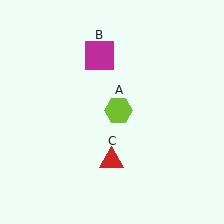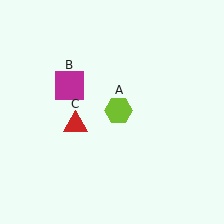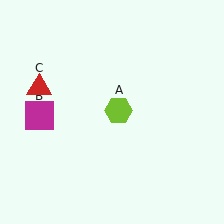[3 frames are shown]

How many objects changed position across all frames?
2 objects changed position: magenta square (object B), red triangle (object C).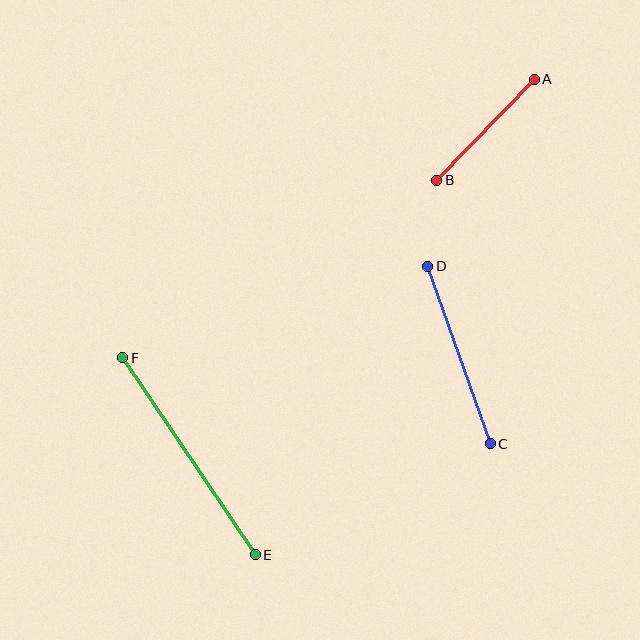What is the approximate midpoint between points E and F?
The midpoint is at approximately (189, 456) pixels.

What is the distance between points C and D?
The distance is approximately 188 pixels.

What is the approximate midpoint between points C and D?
The midpoint is at approximately (459, 355) pixels.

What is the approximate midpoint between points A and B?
The midpoint is at approximately (485, 130) pixels.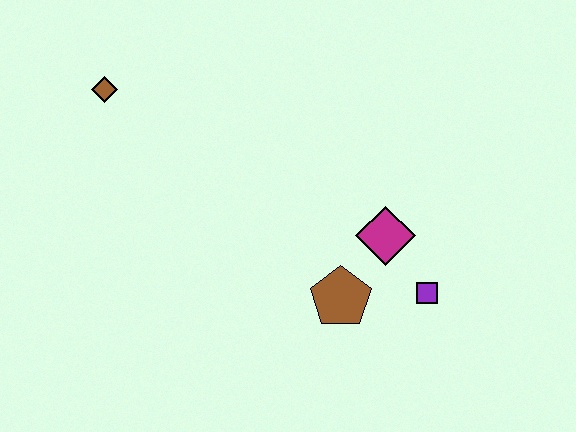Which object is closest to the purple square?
The magenta diamond is closest to the purple square.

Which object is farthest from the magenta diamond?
The brown diamond is farthest from the magenta diamond.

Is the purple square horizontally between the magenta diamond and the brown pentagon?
No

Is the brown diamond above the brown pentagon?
Yes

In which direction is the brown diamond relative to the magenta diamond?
The brown diamond is to the left of the magenta diamond.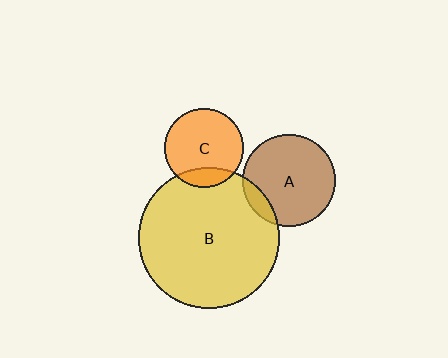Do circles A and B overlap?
Yes.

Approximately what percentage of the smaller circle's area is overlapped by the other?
Approximately 10%.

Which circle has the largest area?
Circle B (yellow).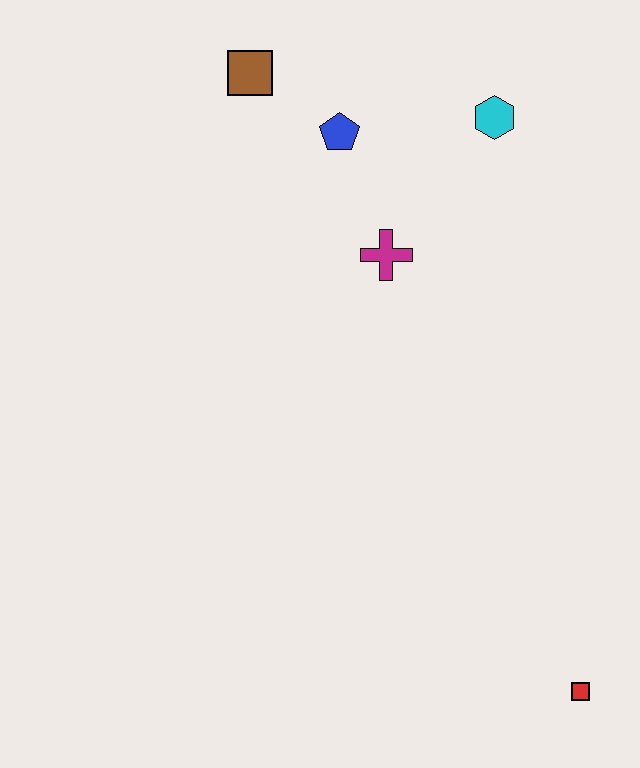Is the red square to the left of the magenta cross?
No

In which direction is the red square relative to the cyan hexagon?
The red square is below the cyan hexagon.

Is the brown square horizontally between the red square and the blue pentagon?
No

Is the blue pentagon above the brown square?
No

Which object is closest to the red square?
The magenta cross is closest to the red square.